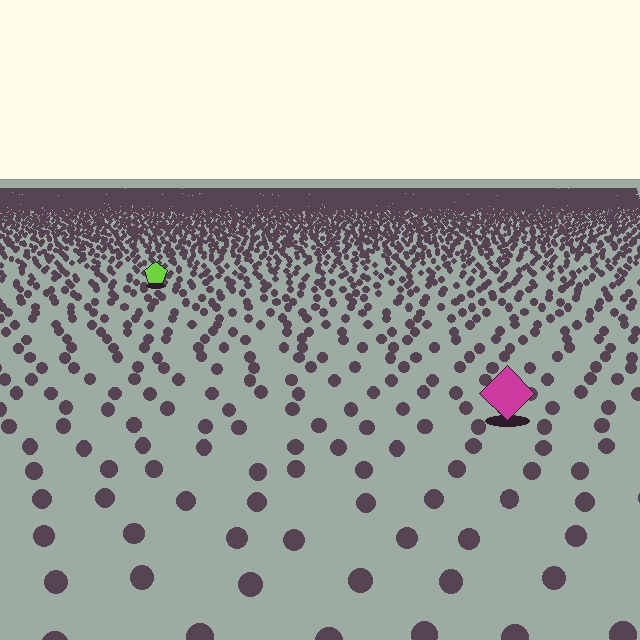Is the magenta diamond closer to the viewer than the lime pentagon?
Yes. The magenta diamond is closer — you can tell from the texture gradient: the ground texture is coarser near it.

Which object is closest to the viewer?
The magenta diamond is closest. The texture marks near it are larger and more spread out.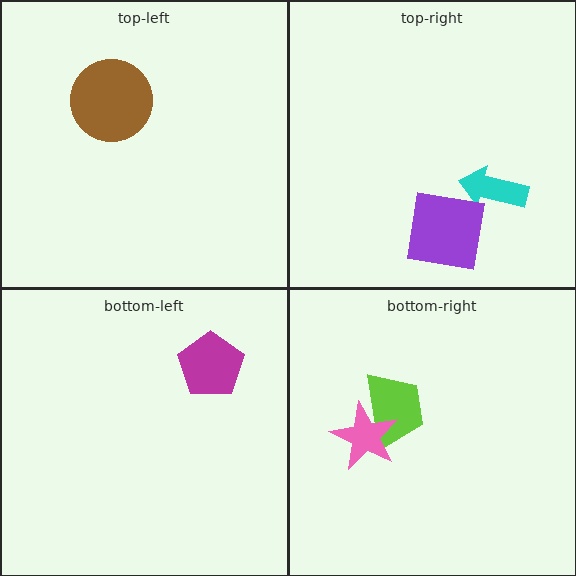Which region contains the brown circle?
The top-left region.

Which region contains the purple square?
The top-right region.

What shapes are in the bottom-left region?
The magenta pentagon.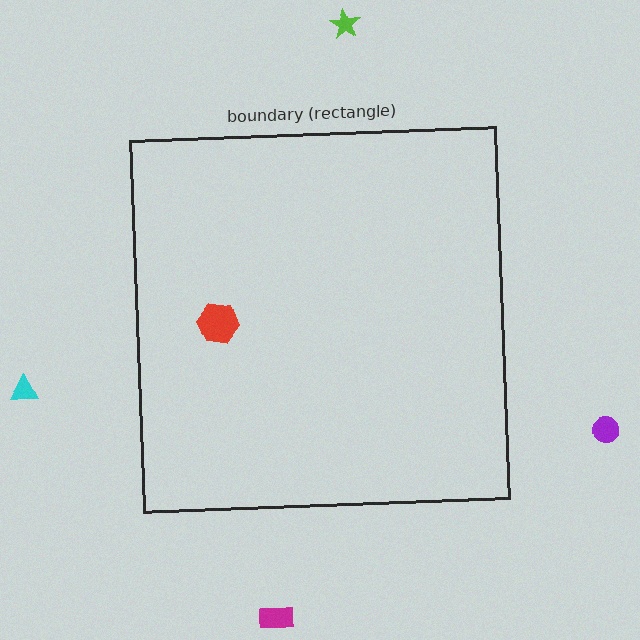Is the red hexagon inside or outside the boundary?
Inside.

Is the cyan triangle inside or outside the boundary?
Outside.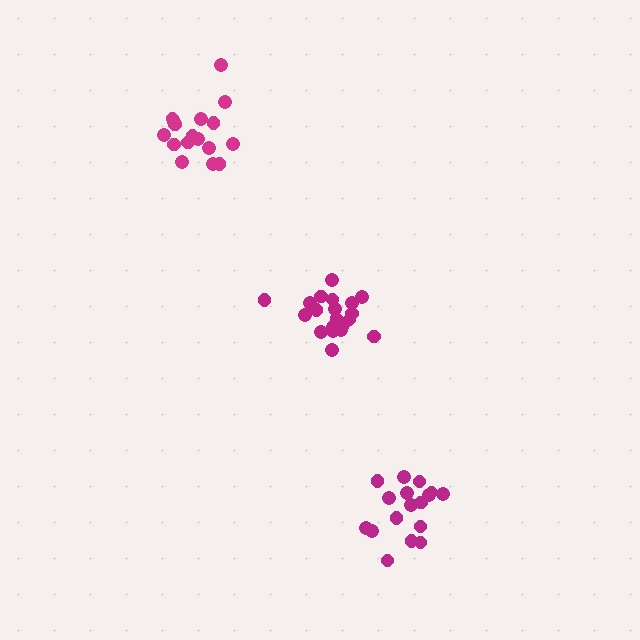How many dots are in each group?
Group 1: 17 dots, Group 2: 17 dots, Group 3: 20 dots (54 total).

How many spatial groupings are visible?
There are 3 spatial groupings.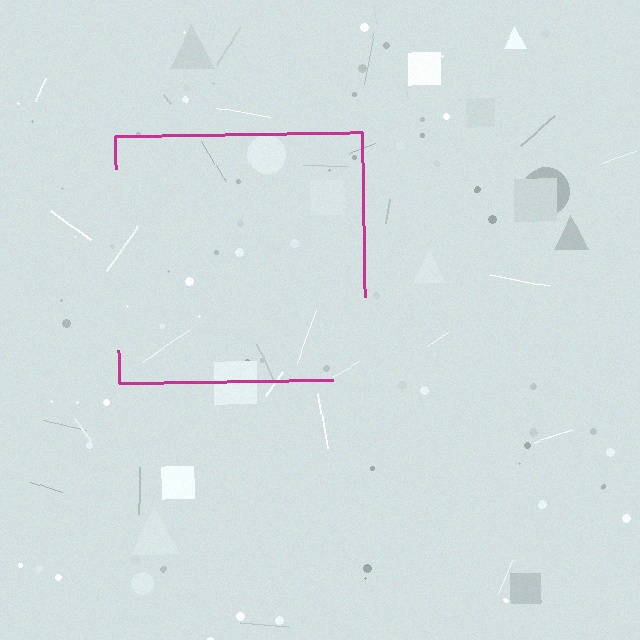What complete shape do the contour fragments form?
The contour fragments form a square.